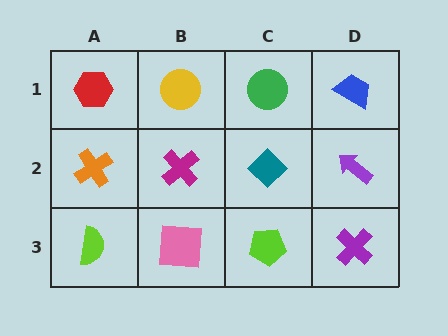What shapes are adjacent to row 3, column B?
A magenta cross (row 2, column B), a lime semicircle (row 3, column A), a lime pentagon (row 3, column C).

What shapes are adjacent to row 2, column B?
A yellow circle (row 1, column B), a pink square (row 3, column B), an orange cross (row 2, column A), a teal diamond (row 2, column C).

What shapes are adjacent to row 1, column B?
A magenta cross (row 2, column B), a red hexagon (row 1, column A), a green circle (row 1, column C).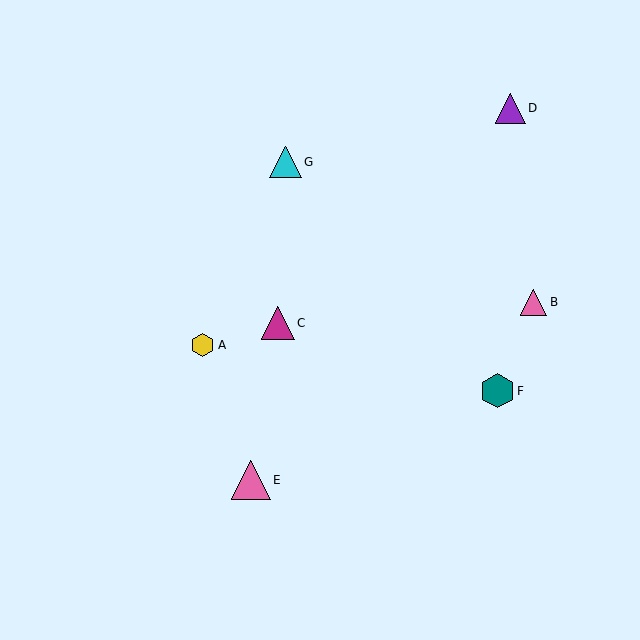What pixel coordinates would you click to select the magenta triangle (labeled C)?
Click at (278, 323) to select the magenta triangle C.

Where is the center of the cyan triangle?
The center of the cyan triangle is at (286, 162).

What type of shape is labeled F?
Shape F is a teal hexagon.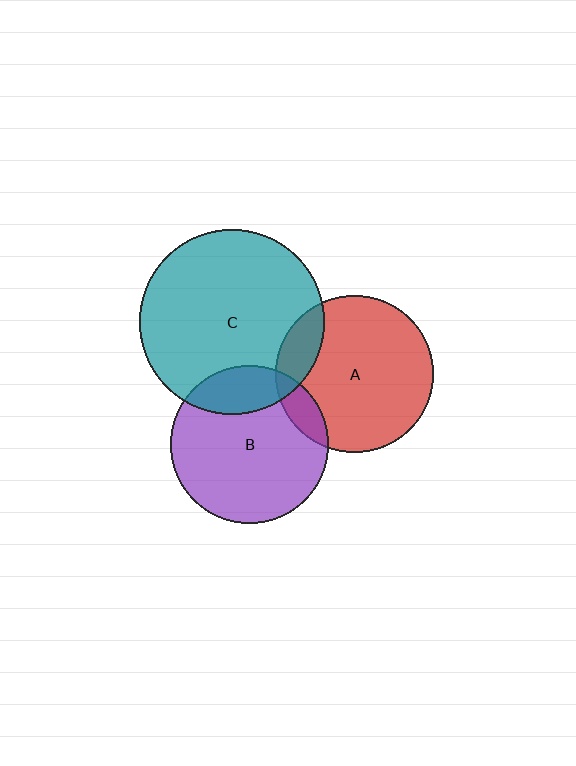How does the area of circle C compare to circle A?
Approximately 1.4 times.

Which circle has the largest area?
Circle C (teal).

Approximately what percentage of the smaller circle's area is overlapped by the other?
Approximately 10%.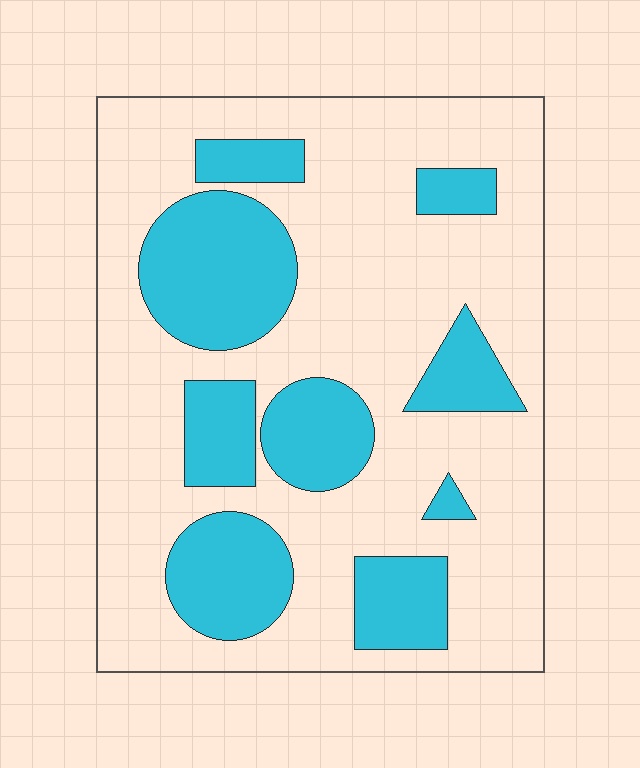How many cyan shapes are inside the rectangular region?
9.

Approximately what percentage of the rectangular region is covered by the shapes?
Approximately 30%.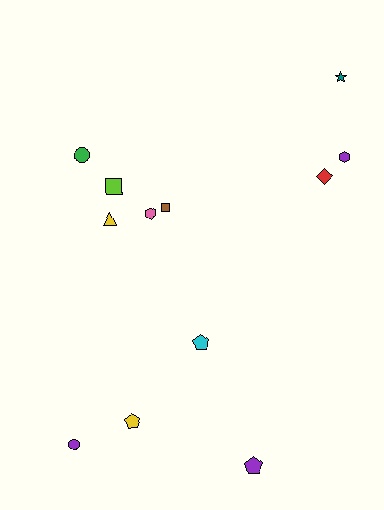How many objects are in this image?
There are 12 objects.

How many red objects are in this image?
There is 1 red object.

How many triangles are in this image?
There is 1 triangle.